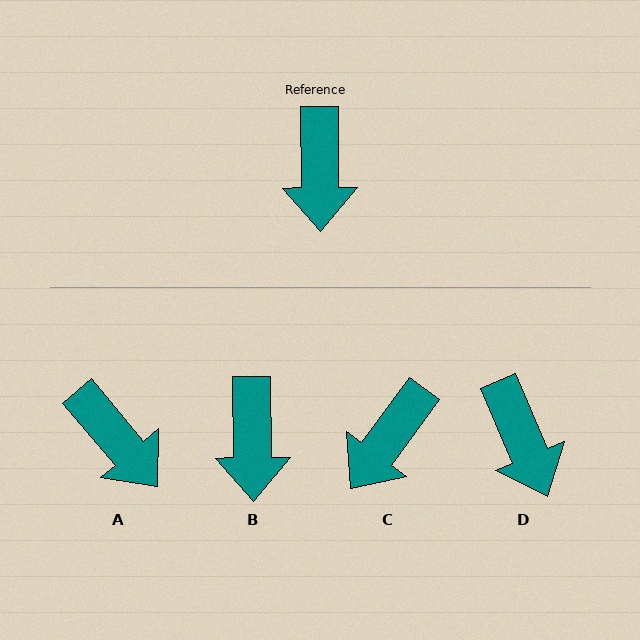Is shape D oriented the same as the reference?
No, it is off by about 22 degrees.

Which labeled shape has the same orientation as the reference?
B.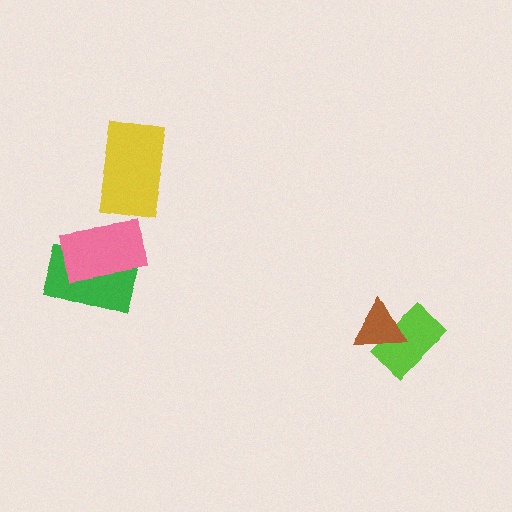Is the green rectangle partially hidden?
Yes, it is partially covered by another shape.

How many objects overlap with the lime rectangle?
1 object overlaps with the lime rectangle.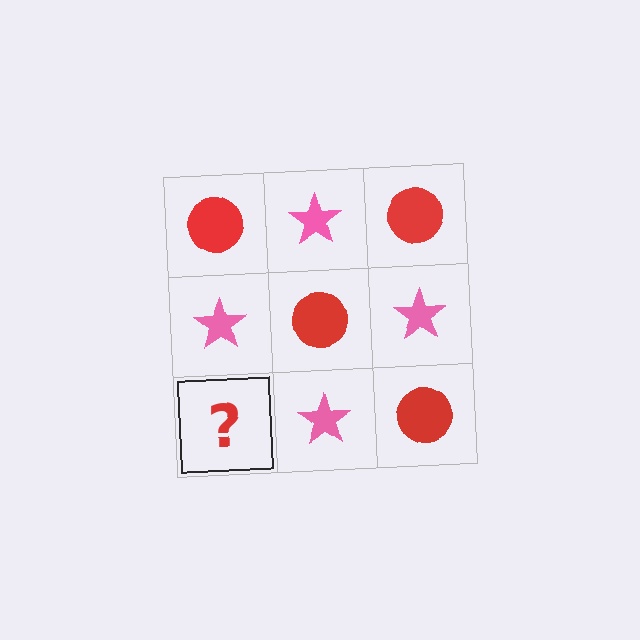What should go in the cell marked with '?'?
The missing cell should contain a red circle.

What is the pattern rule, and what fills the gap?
The rule is that it alternates red circle and pink star in a checkerboard pattern. The gap should be filled with a red circle.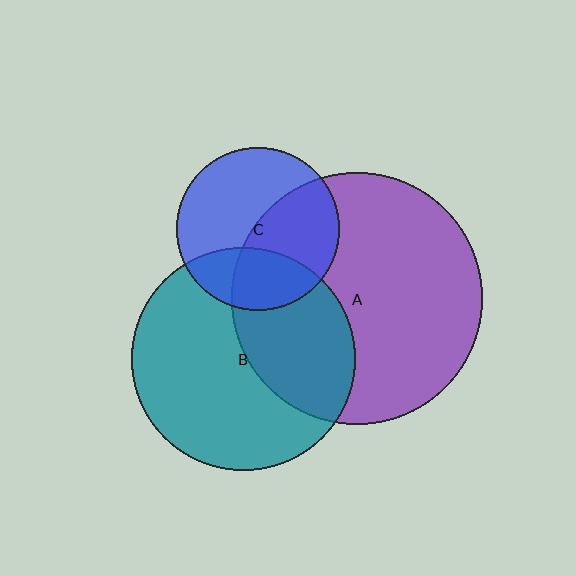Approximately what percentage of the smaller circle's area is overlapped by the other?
Approximately 45%.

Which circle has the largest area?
Circle A (purple).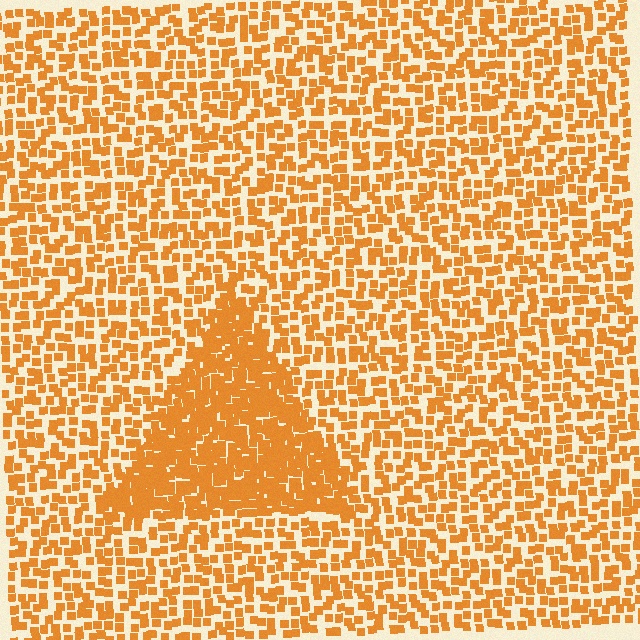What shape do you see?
I see a triangle.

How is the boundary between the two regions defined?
The boundary is defined by a change in element density (approximately 2.1x ratio). All elements are the same color, size, and shape.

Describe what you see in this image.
The image contains small orange elements arranged at two different densities. A triangle-shaped region is visible where the elements are more densely packed than the surrounding area.